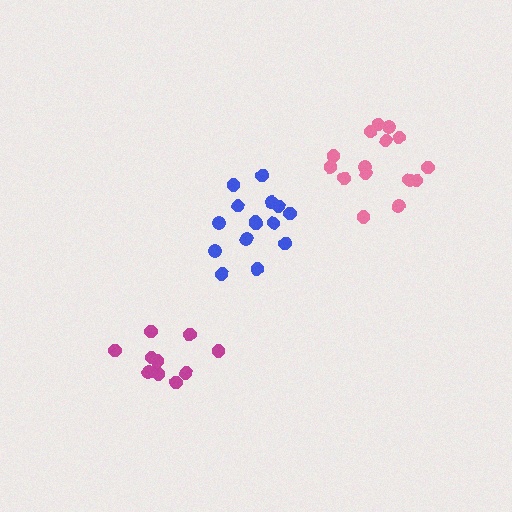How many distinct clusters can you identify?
There are 3 distinct clusters.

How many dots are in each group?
Group 1: 15 dots, Group 2: 11 dots, Group 3: 15 dots (41 total).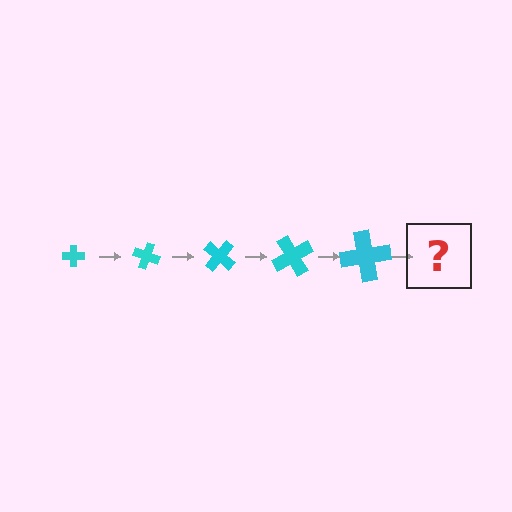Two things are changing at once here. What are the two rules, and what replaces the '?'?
The two rules are that the cross grows larger each step and it rotates 20 degrees each step. The '?' should be a cross, larger than the previous one and rotated 100 degrees from the start.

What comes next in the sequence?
The next element should be a cross, larger than the previous one and rotated 100 degrees from the start.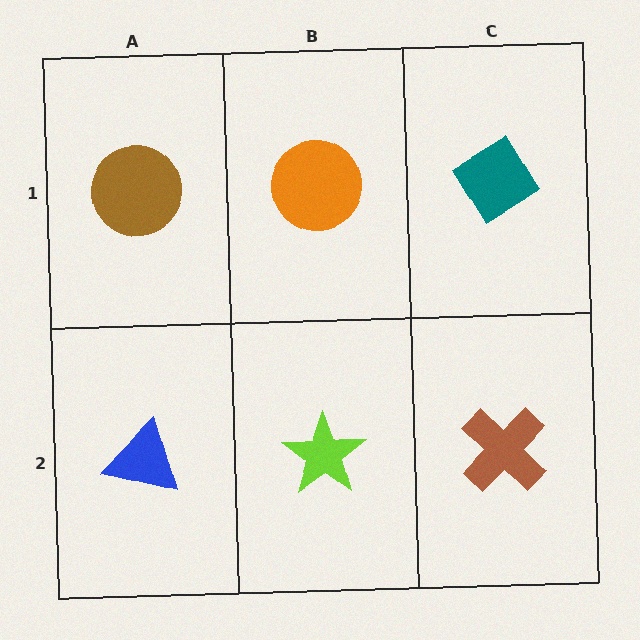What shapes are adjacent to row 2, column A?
A brown circle (row 1, column A), a lime star (row 2, column B).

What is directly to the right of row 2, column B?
A brown cross.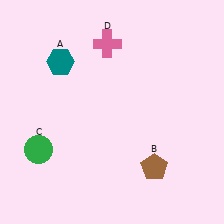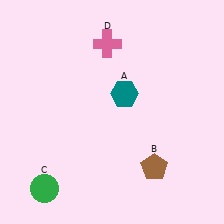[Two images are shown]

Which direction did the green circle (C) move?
The green circle (C) moved down.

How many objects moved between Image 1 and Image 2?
2 objects moved between the two images.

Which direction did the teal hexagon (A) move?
The teal hexagon (A) moved right.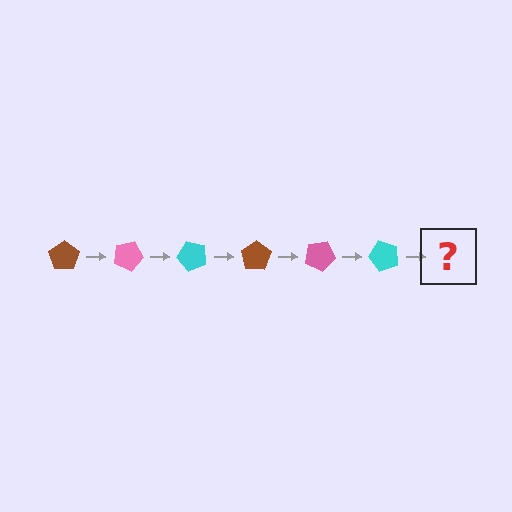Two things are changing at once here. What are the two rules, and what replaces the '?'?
The two rules are that it rotates 25 degrees each step and the color cycles through brown, pink, and cyan. The '?' should be a brown pentagon, rotated 150 degrees from the start.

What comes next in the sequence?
The next element should be a brown pentagon, rotated 150 degrees from the start.